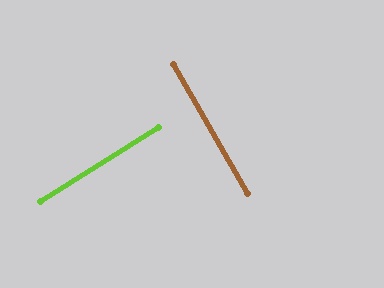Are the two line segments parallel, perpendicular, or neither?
Perpendicular — they meet at approximately 88°.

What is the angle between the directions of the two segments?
Approximately 88 degrees.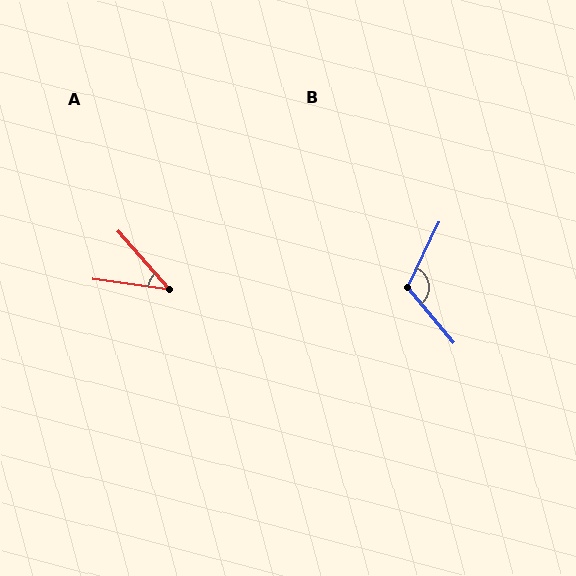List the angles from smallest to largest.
A (41°), B (114°).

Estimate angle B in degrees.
Approximately 114 degrees.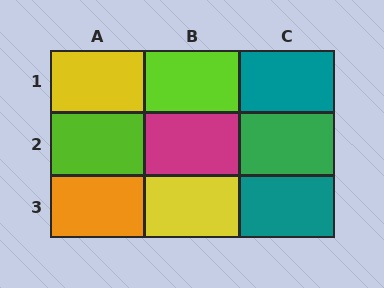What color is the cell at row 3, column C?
Teal.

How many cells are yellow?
2 cells are yellow.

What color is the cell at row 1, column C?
Teal.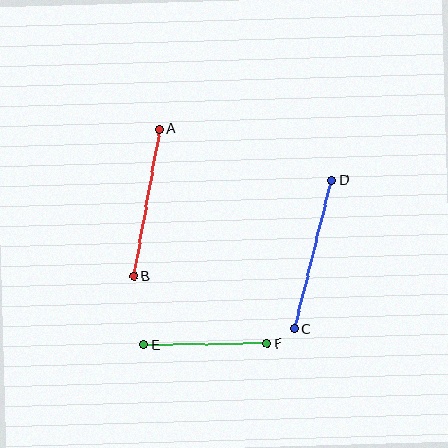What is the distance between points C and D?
The distance is approximately 154 pixels.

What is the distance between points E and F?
The distance is approximately 123 pixels.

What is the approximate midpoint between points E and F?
The midpoint is at approximately (206, 344) pixels.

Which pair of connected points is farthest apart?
Points C and D are farthest apart.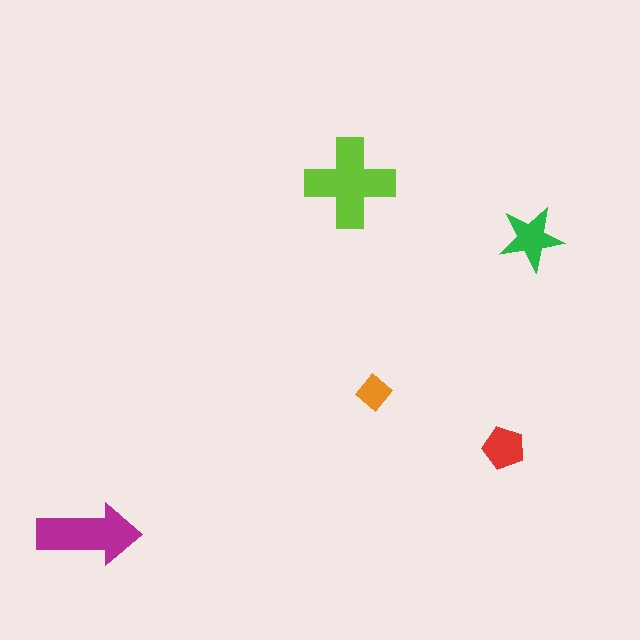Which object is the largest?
The lime cross.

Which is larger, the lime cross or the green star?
The lime cross.